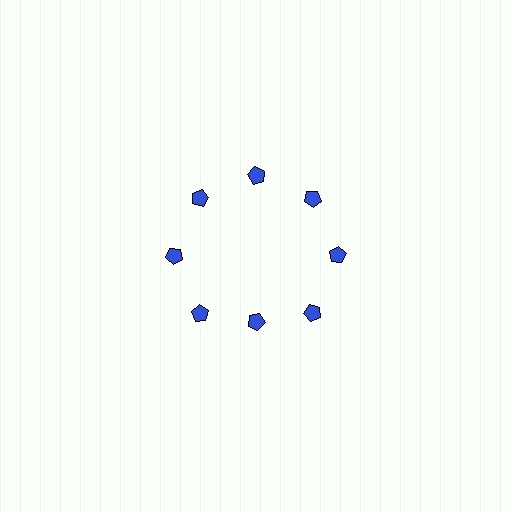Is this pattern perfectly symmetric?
No. The 8 blue pentagons are arranged in a ring, but one element near the 6 o'clock position is pulled inward toward the center, breaking the 8-fold rotational symmetry.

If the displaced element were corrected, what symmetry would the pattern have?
It would have 8-fold rotational symmetry — the pattern would map onto itself every 45 degrees.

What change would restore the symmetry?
The symmetry would be restored by moving it outward, back onto the ring so that all 8 pentagons sit at equal angles and equal distance from the center.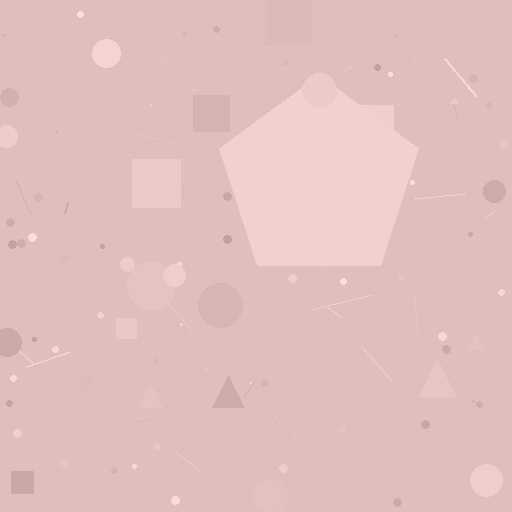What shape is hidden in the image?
A pentagon is hidden in the image.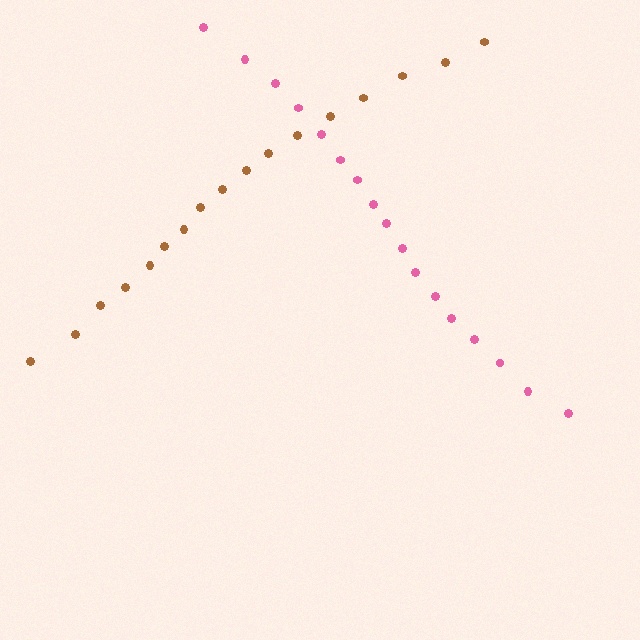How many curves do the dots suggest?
There are 2 distinct paths.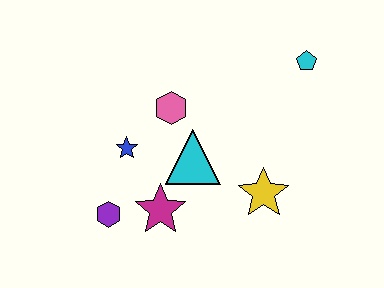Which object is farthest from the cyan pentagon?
The purple hexagon is farthest from the cyan pentagon.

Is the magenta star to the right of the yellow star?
No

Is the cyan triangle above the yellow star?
Yes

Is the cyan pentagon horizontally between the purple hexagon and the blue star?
No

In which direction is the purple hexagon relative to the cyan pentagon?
The purple hexagon is to the left of the cyan pentagon.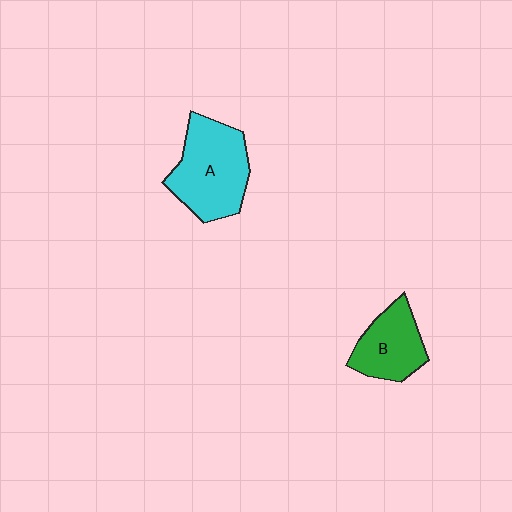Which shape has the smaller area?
Shape B (green).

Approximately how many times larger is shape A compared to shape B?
Approximately 1.5 times.